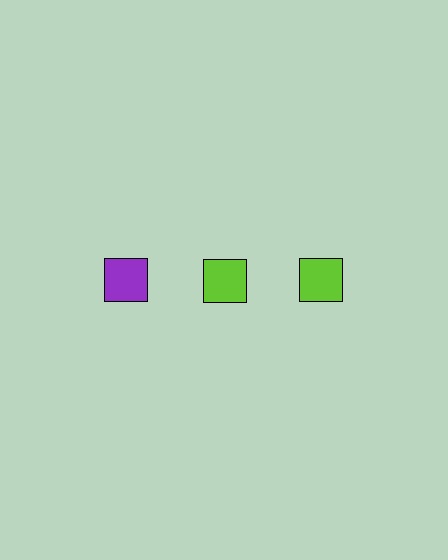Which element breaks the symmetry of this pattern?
The purple square in the top row, leftmost column breaks the symmetry. All other shapes are lime squares.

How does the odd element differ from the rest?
It has a different color: purple instead of lime.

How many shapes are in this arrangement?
There are 3 shapes arranged in a grid pattern.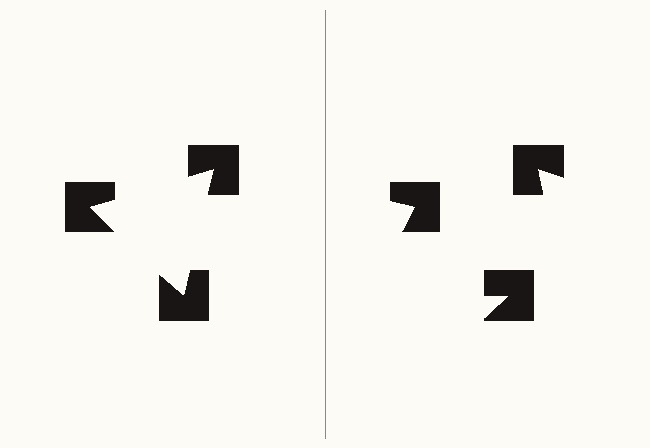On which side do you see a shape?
An illusory triangle appears on the left side. On the right side the wedge cuts are rotated, so no coherent shape forms.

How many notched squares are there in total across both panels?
6 — 3 on each side.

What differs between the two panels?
The notched squares are positioned identically on both sides; only the wedge orientations differ. On the left they align to a triangle; on the right they are misaligned.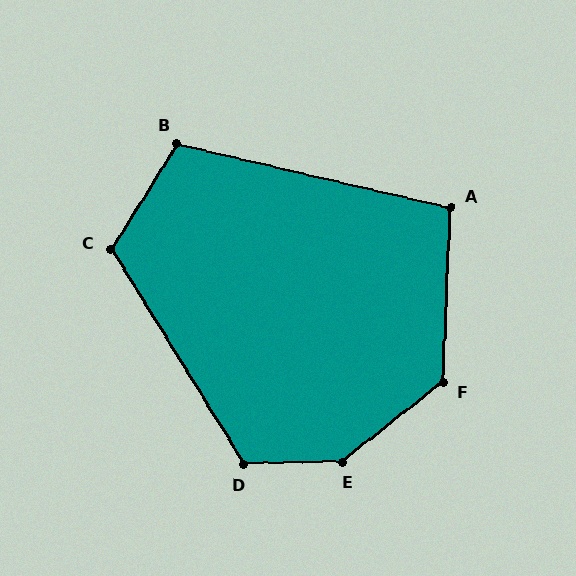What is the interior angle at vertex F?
Approximately 130 degrees (obtuse).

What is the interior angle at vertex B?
Approximately 109 degrees (obtuse).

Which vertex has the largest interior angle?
E, at approximately 143 degrees.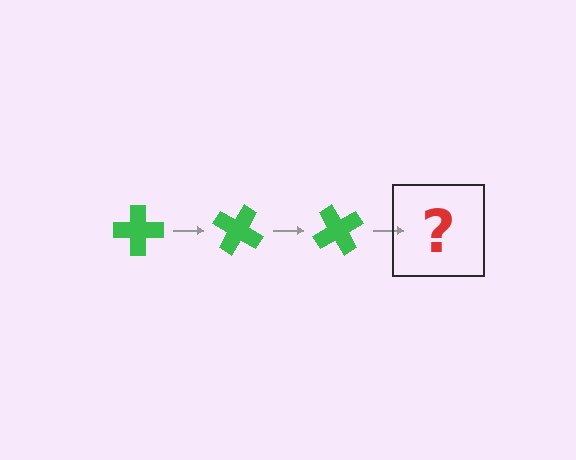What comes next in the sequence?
The next element should be a green cross rotated 90 degrees.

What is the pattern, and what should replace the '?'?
The pattern is that the cross rotates 30 degrees each step. The '?' should be a green cross rotated 90 degrees.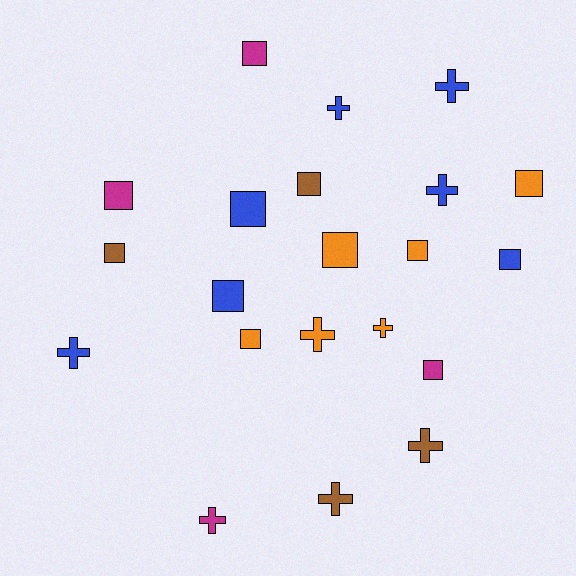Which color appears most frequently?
Blue, with 7 objects.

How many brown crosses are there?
There are 2 brown crosses.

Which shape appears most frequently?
Square, with 12 objects.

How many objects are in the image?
There are 21 objects.